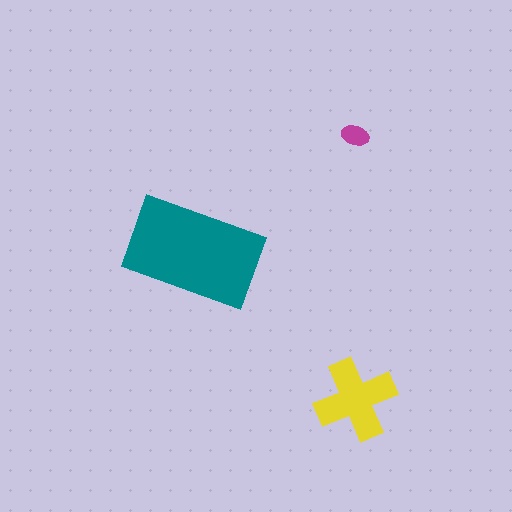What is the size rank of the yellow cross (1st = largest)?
2nd.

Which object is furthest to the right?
The yellow cross is rightmost.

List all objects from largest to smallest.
The teal rectangle, the yellow cross, the magenta ellipse.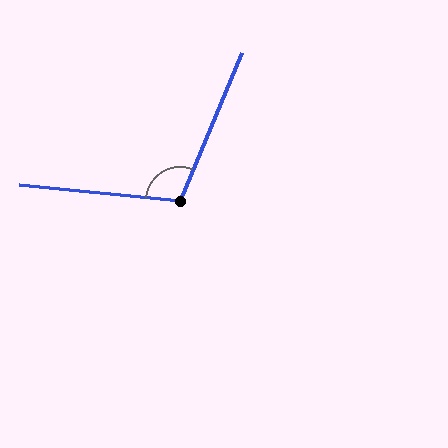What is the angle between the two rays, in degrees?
Approximately 107 degrees.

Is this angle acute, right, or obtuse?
It is obtuse.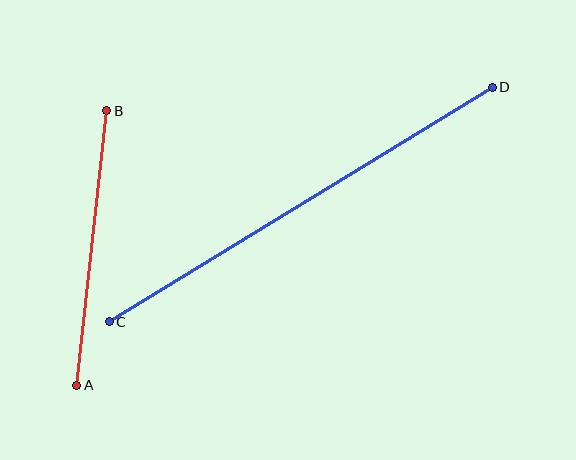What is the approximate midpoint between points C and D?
The midpoint is at approximately (301, 204) pixels.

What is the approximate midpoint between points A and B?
The midpoint is at approximately (92, 248) pixels.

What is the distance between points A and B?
The distance is approximately 276 pixels.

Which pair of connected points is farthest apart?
Points C and D are farthest apart.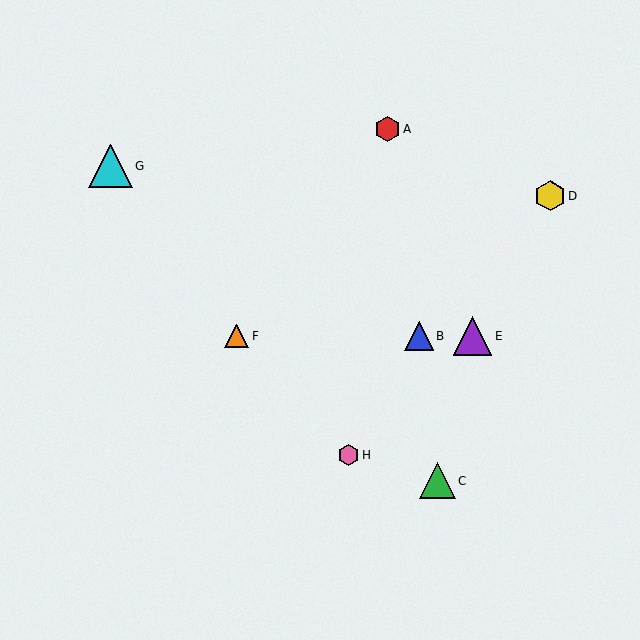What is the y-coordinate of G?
Object G is at y≈166.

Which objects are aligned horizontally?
Objects B, E, F are aligned horizontally.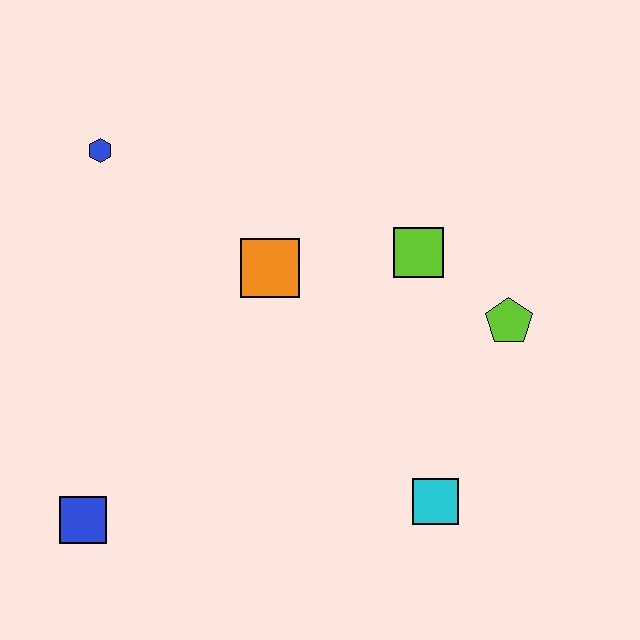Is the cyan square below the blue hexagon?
Yes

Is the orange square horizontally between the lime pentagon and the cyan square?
No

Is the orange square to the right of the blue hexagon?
Yes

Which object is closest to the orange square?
The lime square is closest to the orange square.